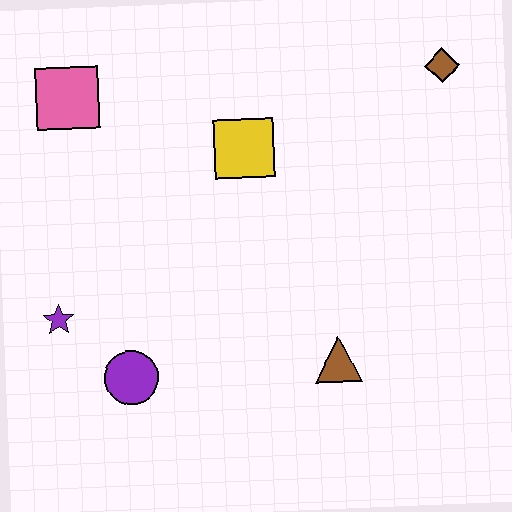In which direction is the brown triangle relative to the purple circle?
The brown triangle is to the right of the purple circle.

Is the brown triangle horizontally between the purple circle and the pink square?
No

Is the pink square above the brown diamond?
No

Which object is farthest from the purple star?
The brown diamond is farthest from the purple star.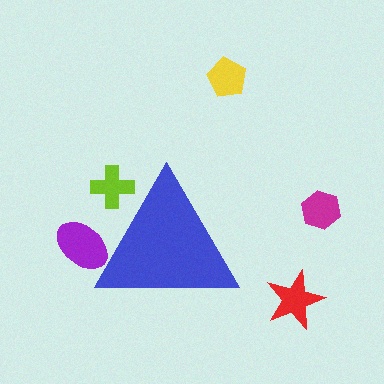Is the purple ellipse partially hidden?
Yes, the purple ellipse is partially hidden behind the blue triangle.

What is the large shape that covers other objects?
A blue triangle.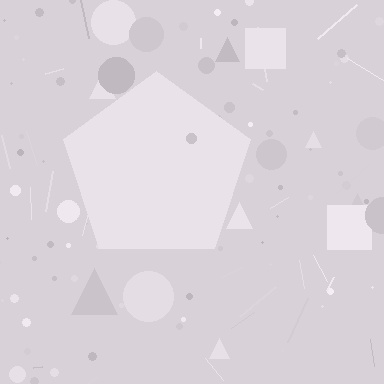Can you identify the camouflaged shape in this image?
The camouflaged shape is a pentagon.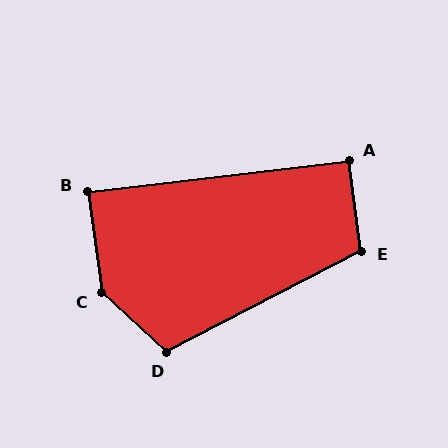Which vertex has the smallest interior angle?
B, at approximately 89 degrees.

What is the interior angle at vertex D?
Approximately 110 degrees (obtuse).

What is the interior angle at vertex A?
Approximately 91 degrees (approximately right).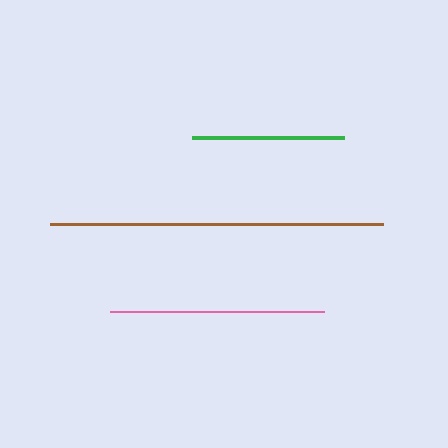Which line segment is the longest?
The brown line is the longest at approximately 333 pixels.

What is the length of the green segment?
The green segment is approximately 152 pixels long.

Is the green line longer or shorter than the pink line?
The pink line is longer than the green line.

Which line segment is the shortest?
The green line is the shortest at approximately 152 pixels.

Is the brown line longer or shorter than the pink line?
The brown line is longer than the pink line.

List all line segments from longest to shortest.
From longest to shortest: brown, pink, green.